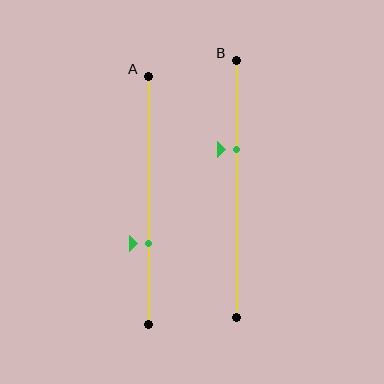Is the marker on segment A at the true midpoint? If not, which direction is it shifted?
No, the marker on segment A is shifted downward by about 18% of the segment length.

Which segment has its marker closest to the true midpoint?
Segment B has its marker closest to the true midpoint.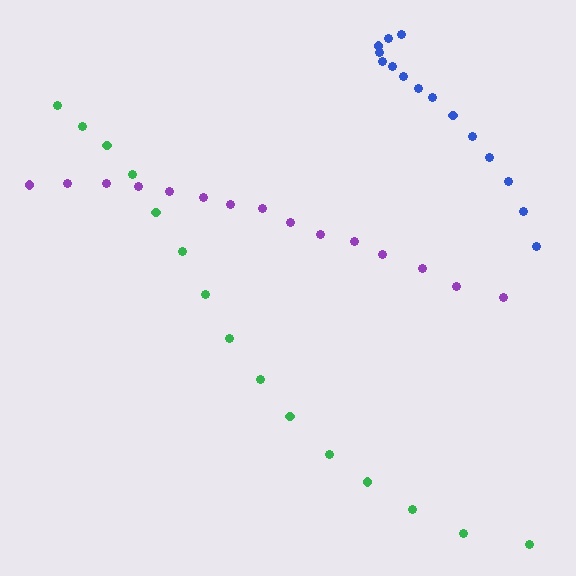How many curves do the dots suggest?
There are 3 distinct paths.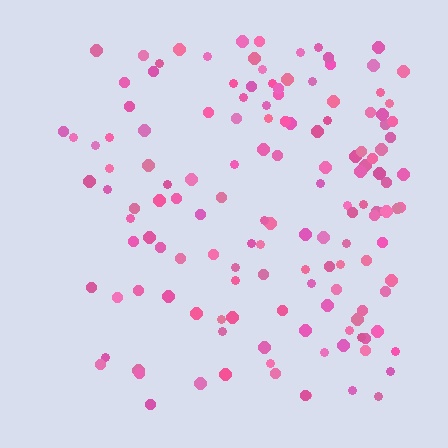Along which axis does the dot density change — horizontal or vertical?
Horizontal.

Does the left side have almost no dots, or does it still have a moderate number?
Still a moderate number, just noticeably fewer than the right.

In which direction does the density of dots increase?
From left to right, with the right side densest.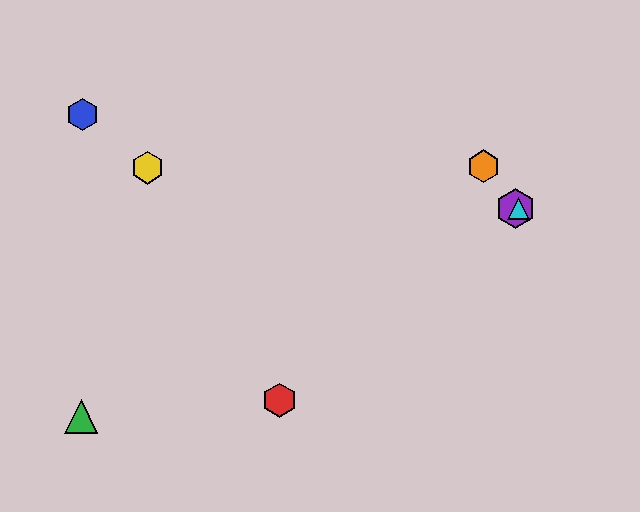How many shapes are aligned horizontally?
2 shapes (the purple hexagon, the cyan triangle) are aligned horizontally.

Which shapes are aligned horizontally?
The purple hexagon, the cyan triangle are aligned horizontally.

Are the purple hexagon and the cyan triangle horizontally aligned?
Yes, both are at y≈209.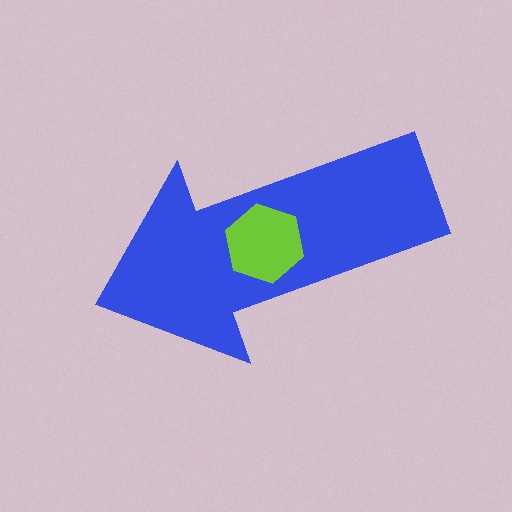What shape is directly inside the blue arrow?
The lime hexagon.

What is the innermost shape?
The lime hexagon.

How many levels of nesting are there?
2.